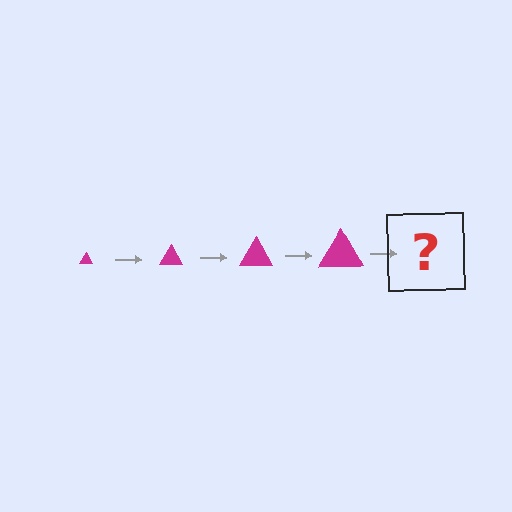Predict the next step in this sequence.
The next step is a magenta triangle, larger than the previous one.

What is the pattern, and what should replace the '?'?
The pattern is that the triangle gets progressively larger each step. The '?' should be a magenta triangle, larger than the previous one.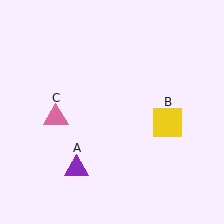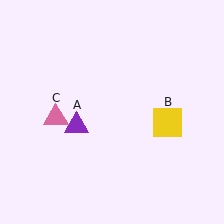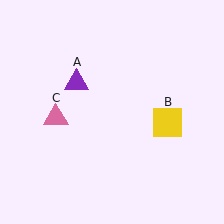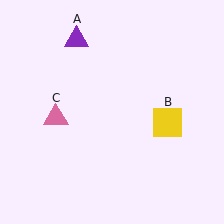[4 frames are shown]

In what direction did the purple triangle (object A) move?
The purple triangle (object A) moved up.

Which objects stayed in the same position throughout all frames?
Yellow square (object B) and pink triangle (object C) remained stationary.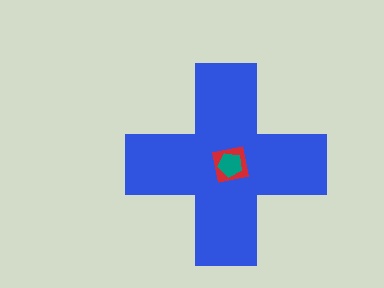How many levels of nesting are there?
3.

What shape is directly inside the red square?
The teal pentagon.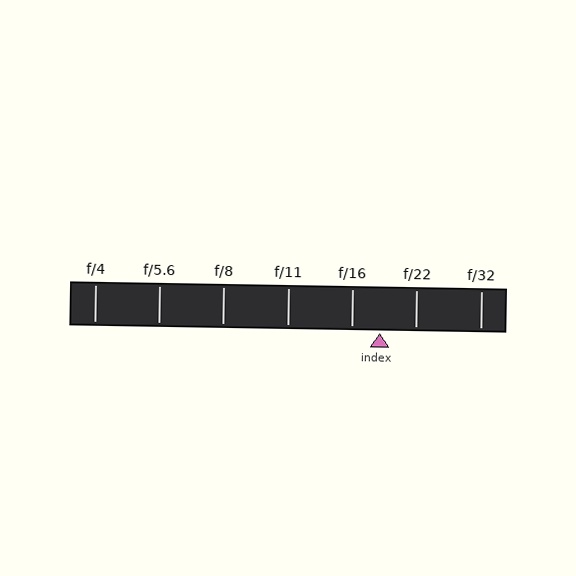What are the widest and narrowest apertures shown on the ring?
The widest aperture shown is f/4 and the narrowest is f/32.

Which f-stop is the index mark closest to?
The index mark is closest to f/16.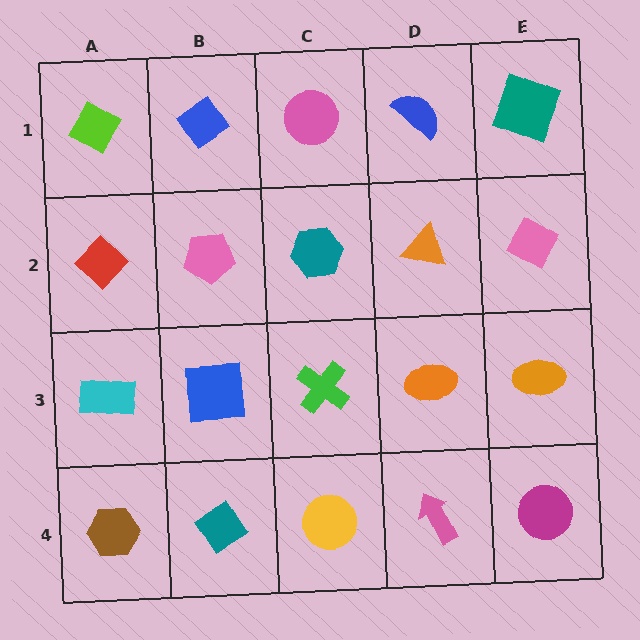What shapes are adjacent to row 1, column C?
A teal hexagon (row 2, column C), a blue diamond (row 1, column B), a blue semicircle (row 1, column D).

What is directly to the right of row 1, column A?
A blue diamond.